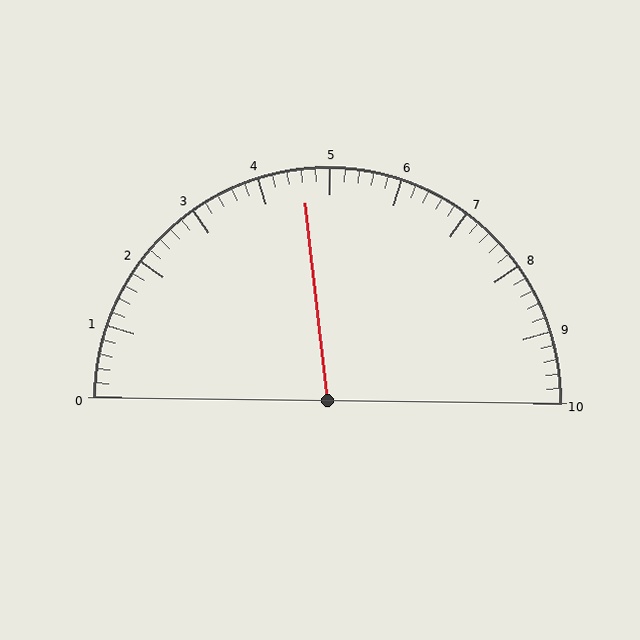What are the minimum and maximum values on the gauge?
The gauge ranges from 0 to 10.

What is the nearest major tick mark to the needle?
The nearest major tick mark is 5.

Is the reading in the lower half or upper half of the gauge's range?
The reading is in the lower half of the range (0 to 10).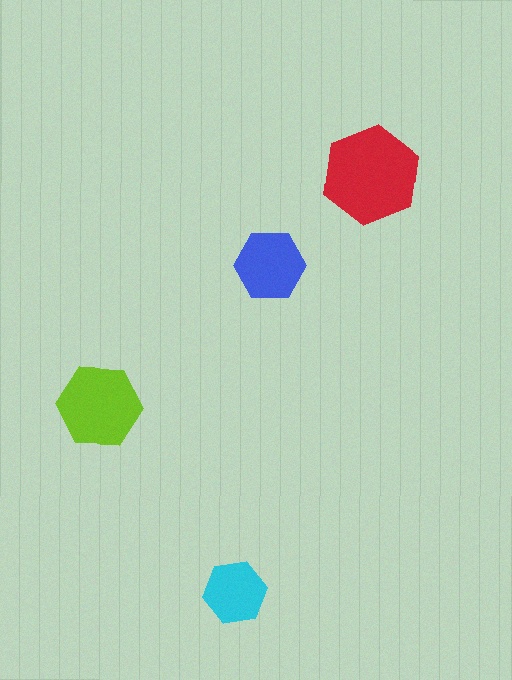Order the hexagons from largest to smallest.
the red one, the lime one, the blue one, the cyan one.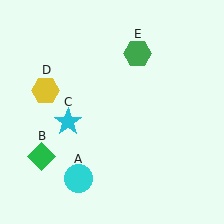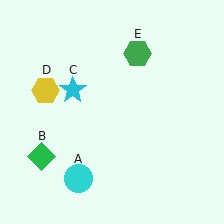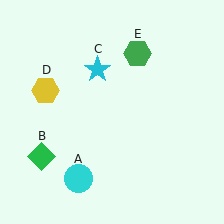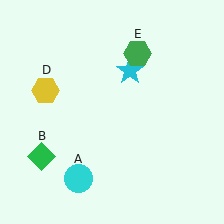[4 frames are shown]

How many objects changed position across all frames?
1 object changed position: cyan star (object C).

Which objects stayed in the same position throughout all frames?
Cyan circle (object A) and green diamond (object B) and yellow hexagon (object D) and green hexagon (object E) remained stationary.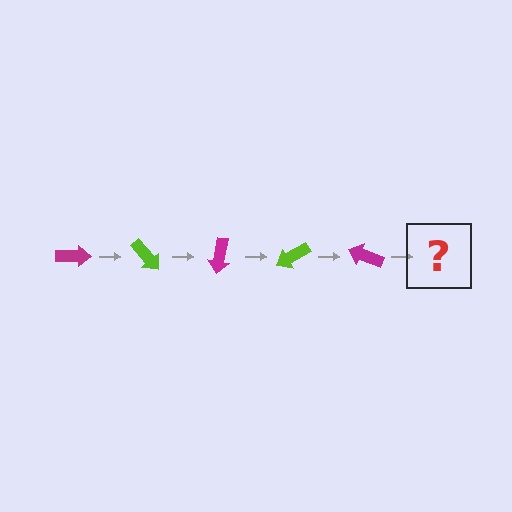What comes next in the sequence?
The next element should be a lime arrow, rotated 250 degrees from the start.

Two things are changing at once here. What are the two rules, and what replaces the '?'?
The two rules are that it rotates 50 degrees each step and the color cycles through magenta and lime. The '?' should be a lime arrow, rotated 250 degrees from the start.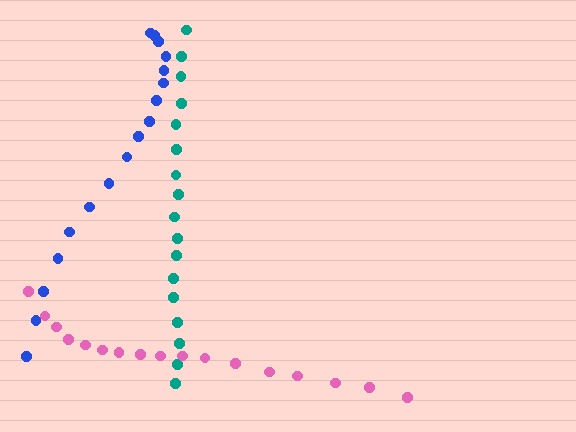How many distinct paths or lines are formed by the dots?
There are 3 distinct paths.